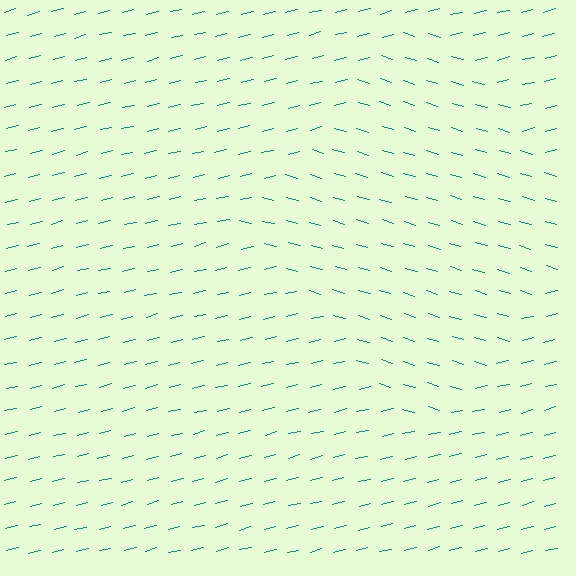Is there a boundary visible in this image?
Yes, there is a texture boundary formed by a change in line orientation.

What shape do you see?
I see a diamond.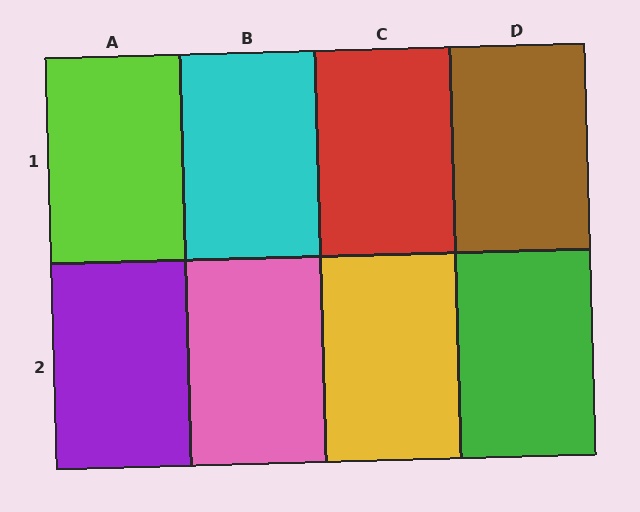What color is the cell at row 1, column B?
Cyan.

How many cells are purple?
1 cell is purple.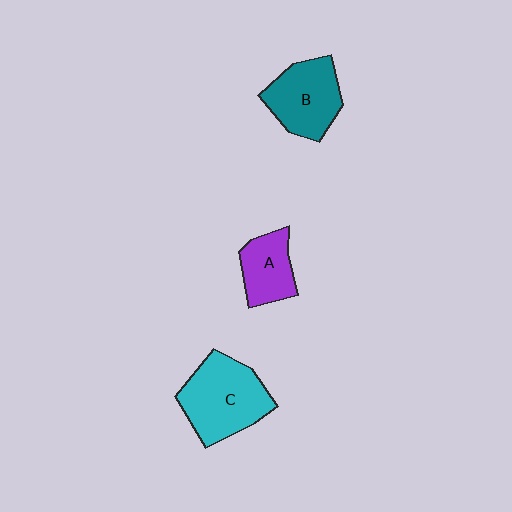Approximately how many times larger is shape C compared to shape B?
Approximately 1.2 times.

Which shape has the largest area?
Shape C (cyan).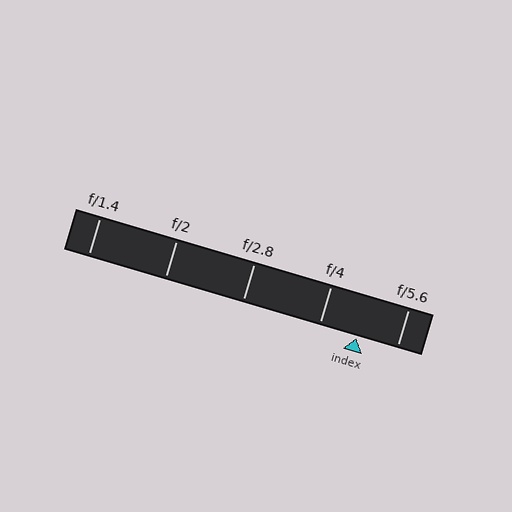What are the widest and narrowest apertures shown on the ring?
The widest aperture shown is f/1.4 and the narrowest is f/5.6.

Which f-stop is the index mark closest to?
The index mark is closest to f/4.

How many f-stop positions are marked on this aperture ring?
There are 5 f-stop positions marked.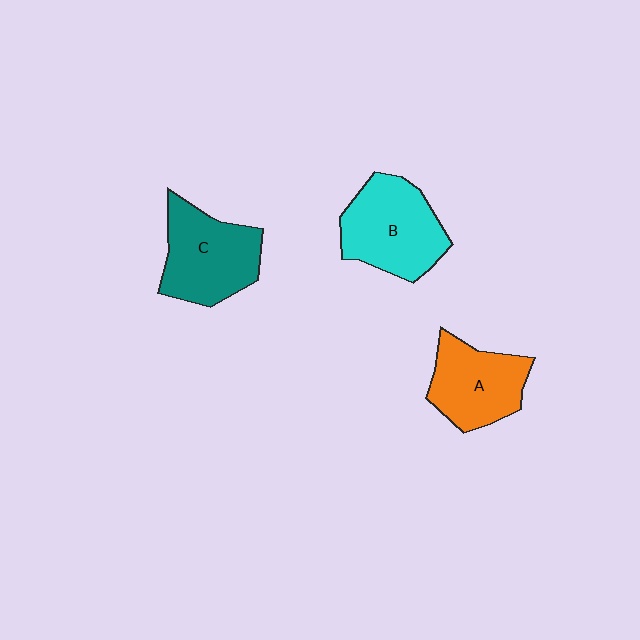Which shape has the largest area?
Shape B (cyan).